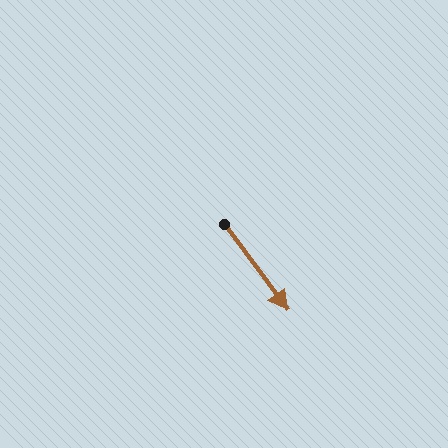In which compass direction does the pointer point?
Southeast.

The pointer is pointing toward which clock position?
Roughly 5 o'clock.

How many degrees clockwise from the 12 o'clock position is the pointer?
Approximately 144 degrees.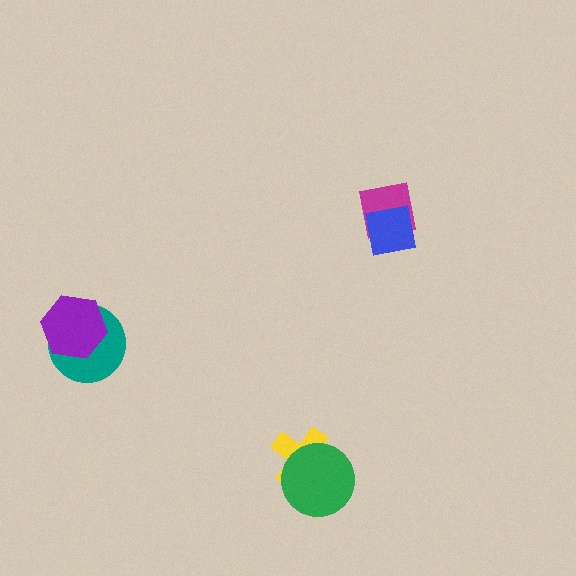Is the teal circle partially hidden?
Yes, it is partially covered by another shape.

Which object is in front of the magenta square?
The blue square is in front of the magenta square.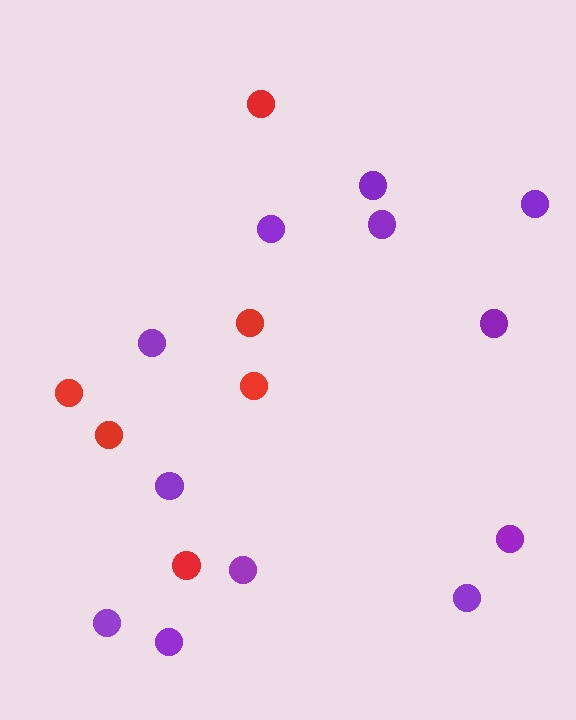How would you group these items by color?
There are 2 groups: one group of red circles (6) and one group of purple circles (12).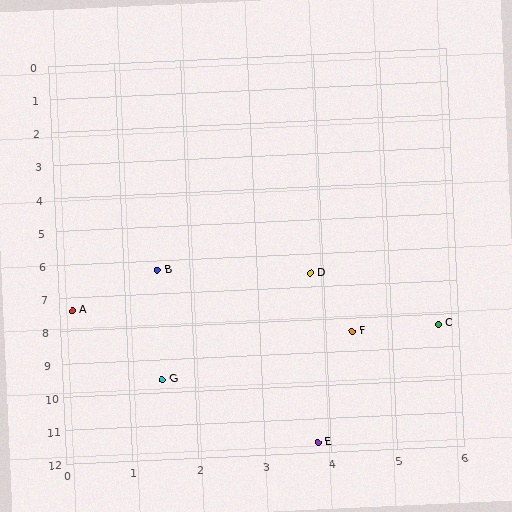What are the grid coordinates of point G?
Point G is at approximately (1.5, 9.6).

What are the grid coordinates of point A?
Point A is at approximately (0.2, 7.4).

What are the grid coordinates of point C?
Point C is at approximately (5.7, 8.3).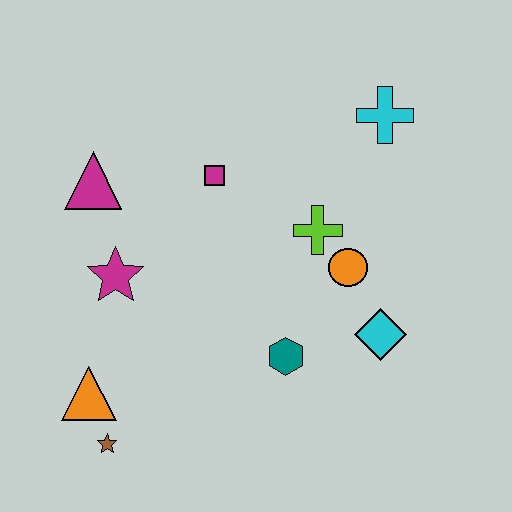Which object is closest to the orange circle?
The lime cross is closest to the orange circle.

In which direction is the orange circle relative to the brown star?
The orange circle is to the right of the brown star.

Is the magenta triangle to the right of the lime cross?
No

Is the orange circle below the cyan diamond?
No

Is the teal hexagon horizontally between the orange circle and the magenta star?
Yes